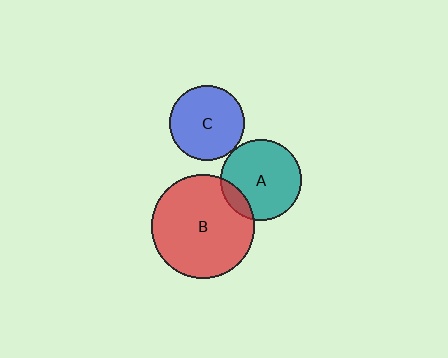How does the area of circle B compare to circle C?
Approximately 1.9 times.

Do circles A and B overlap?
Yes.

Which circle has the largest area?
Circle B (red).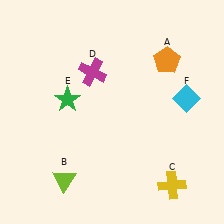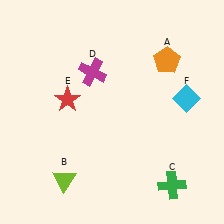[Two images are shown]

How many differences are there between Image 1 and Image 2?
There are 2 differences between the two images.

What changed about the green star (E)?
In Image 1, E is green. In Image 2, it changed to red.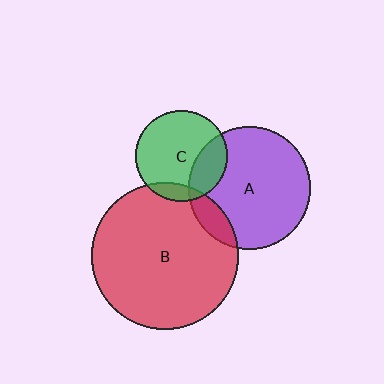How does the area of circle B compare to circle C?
Approximately 2.6 times.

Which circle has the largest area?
Circle B (red).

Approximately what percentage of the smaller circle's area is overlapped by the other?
Approximately 10%.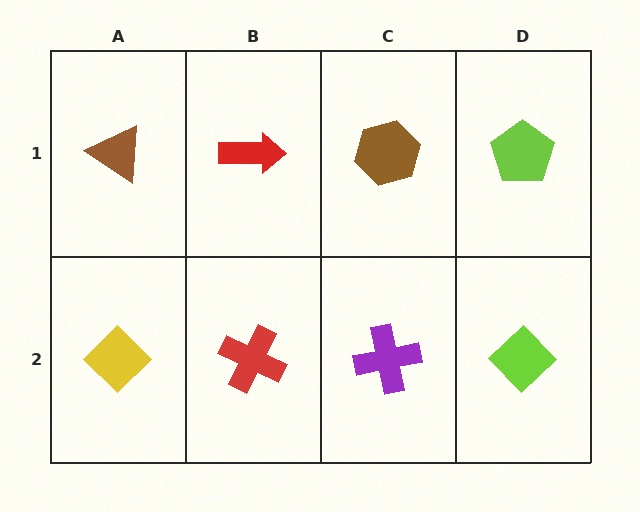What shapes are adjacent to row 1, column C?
A purple cross (row 2, column C), a red arrow (row 1, column B), a lime pentagon (row 1, column D).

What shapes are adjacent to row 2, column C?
A brown hexagon (row 1, column C), a red cross (row 2, column B), a lime diamond (row 2, column D).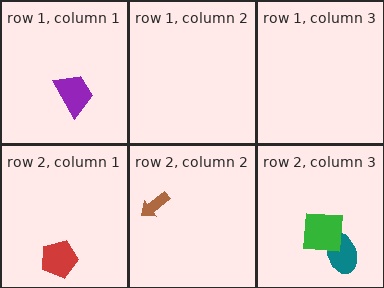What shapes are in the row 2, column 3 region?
The teal ellipse, the green square.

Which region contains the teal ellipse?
The row 2, column 3 region.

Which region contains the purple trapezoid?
The row 1, column 1 region.